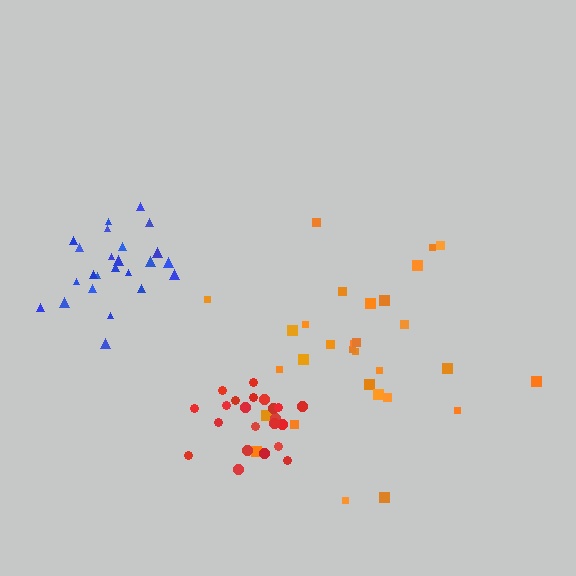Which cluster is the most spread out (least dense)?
Orange.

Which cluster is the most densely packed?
Red.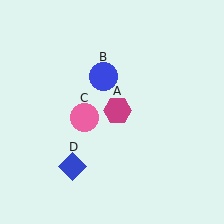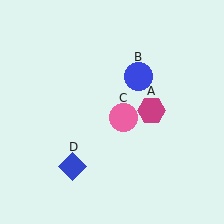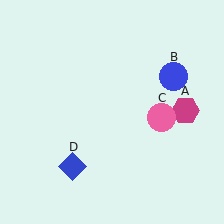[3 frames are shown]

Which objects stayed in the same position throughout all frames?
Blue diamond (object D) remained stationary.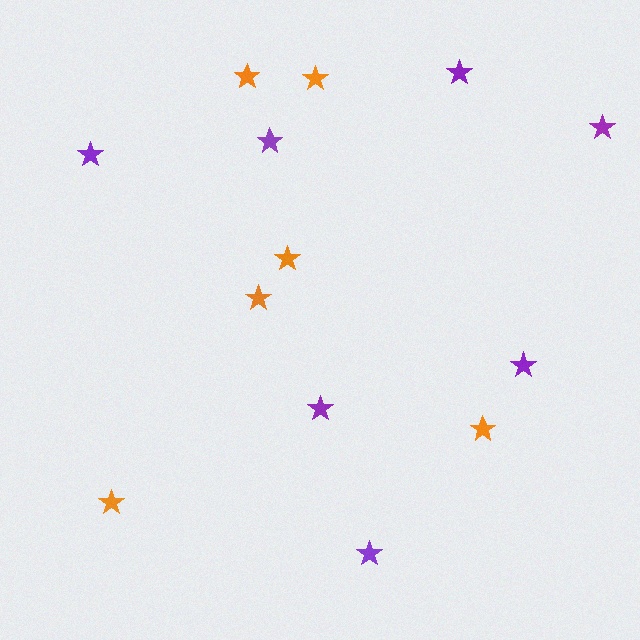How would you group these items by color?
There are 2 groups: one group of orange stars (6) and one group of purple stars (7).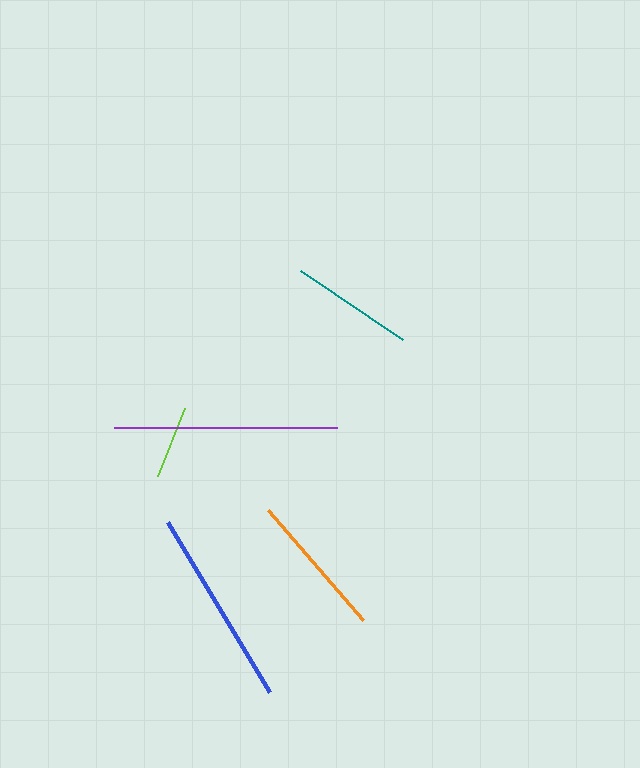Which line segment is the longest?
The purple line is the longest at approximately 223 pixels.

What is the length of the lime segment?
The lime segment is approximately 72 pixels long.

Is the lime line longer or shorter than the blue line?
The blue line is longer than the lime line.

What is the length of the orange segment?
The orange segment is approximately 145 pixels long.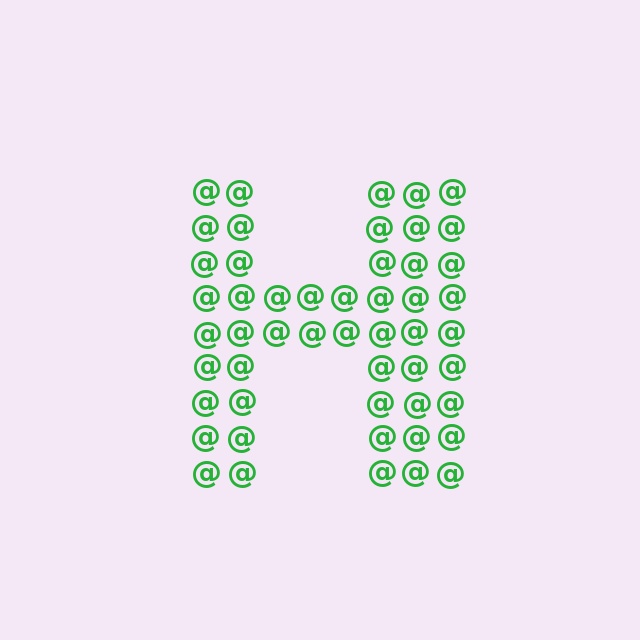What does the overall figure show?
The overall figure shows the letter H.